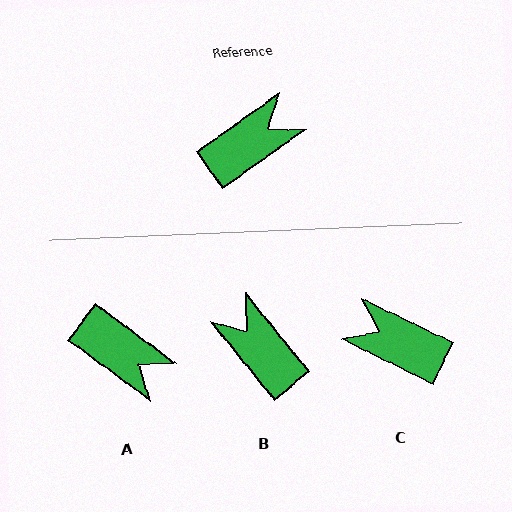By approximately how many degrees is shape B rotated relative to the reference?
Approximately 94 degrees counter-clockwise.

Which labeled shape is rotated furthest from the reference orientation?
C, about 119 degrees away.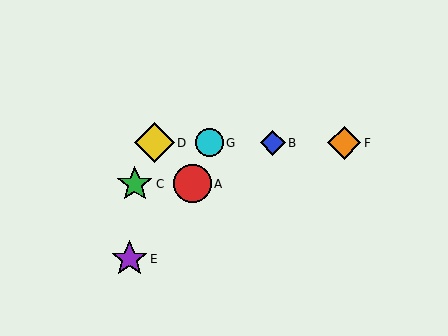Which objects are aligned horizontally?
Objects B, D, F, G are aligned horizontally.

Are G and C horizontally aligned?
No, G is at y≈143 and C is at y≈184.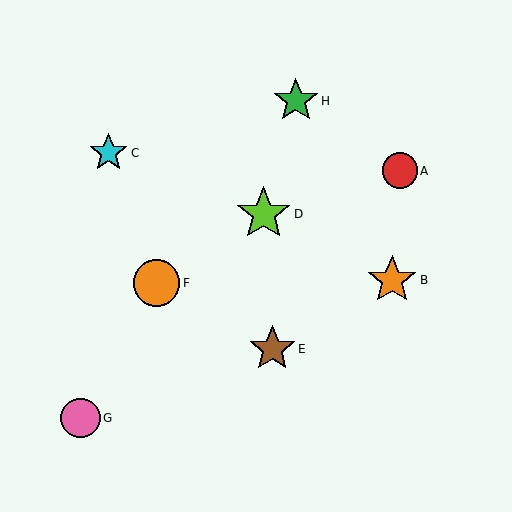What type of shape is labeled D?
Shape D is a lime star.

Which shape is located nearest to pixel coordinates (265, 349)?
The brown star (labeled E) at (272, 349) is nearest to that location.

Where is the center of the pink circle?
The center of the pink circle is at (80, 418).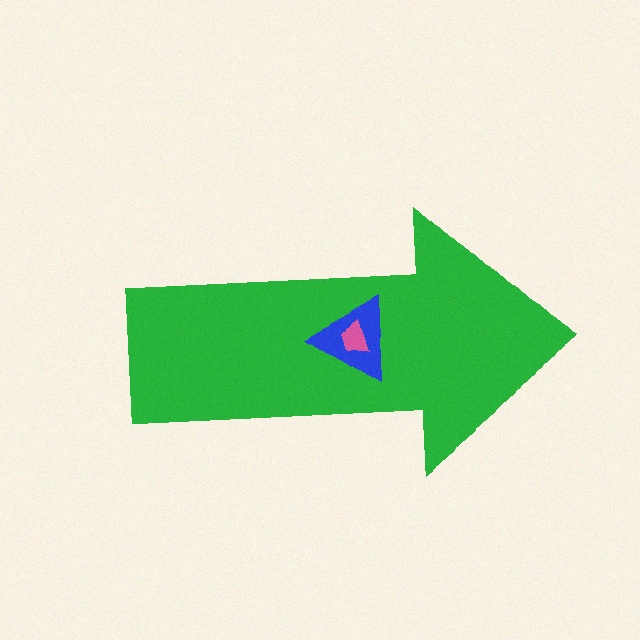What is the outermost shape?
The green arrow.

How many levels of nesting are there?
3.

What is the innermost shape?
The pink trapezoid.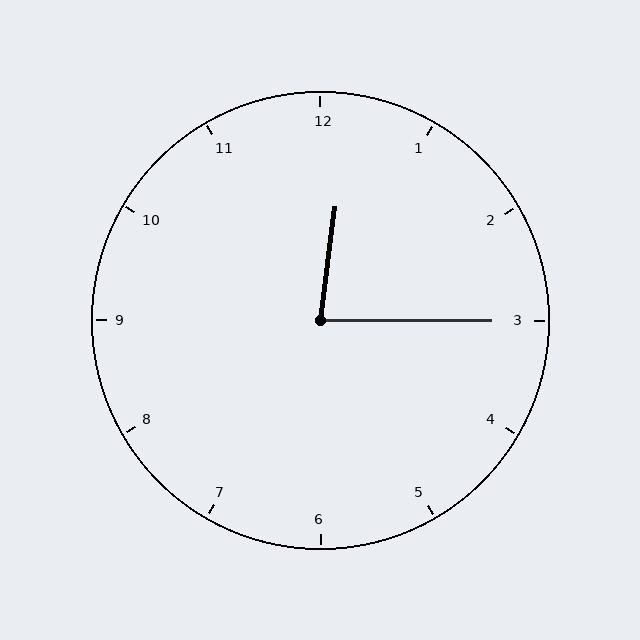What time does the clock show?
12:15.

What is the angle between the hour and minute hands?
Approximately 82 degrees.